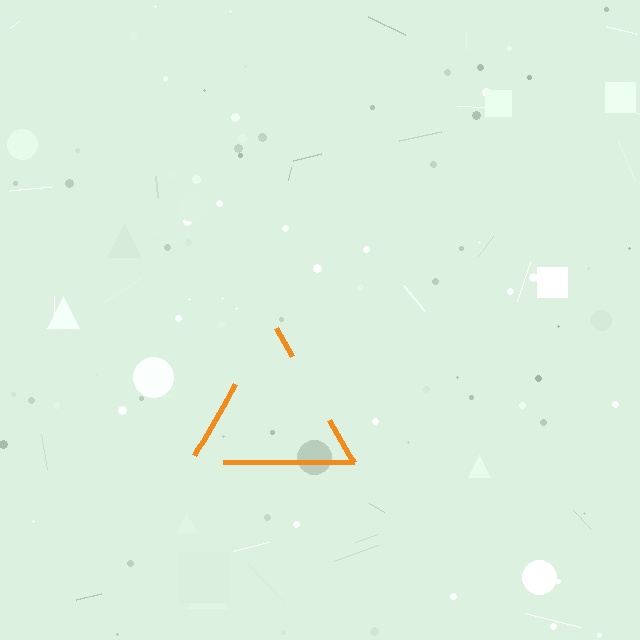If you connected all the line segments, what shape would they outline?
They would outline a triangle.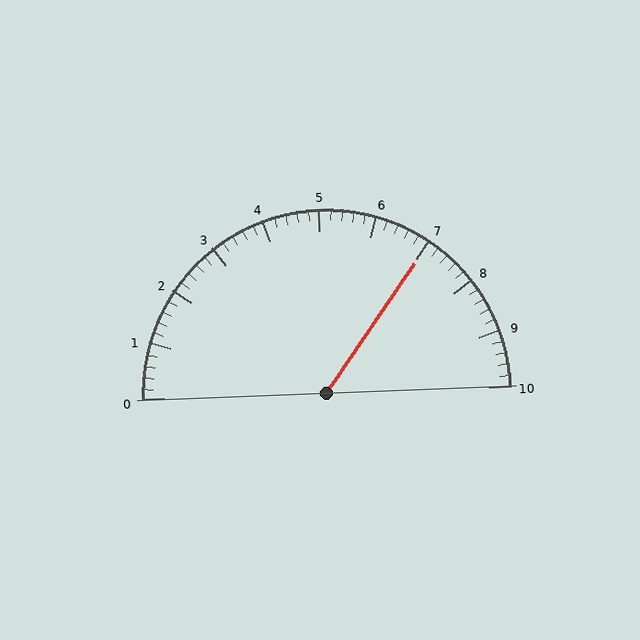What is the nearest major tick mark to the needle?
The nearest major tick mark is 7.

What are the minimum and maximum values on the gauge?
The gauge ranges from 0 to 10.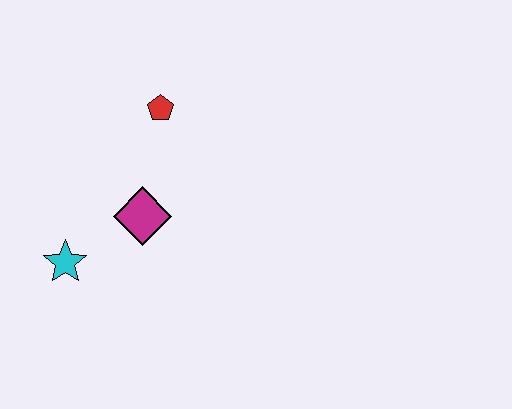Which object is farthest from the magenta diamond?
The red pentagon is farthest from the magenta diamond.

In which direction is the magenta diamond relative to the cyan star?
The magenta diamond is to the right of the cyan star.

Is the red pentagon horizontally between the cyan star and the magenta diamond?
No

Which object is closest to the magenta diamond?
The cyan star is closest to the magenta diamond.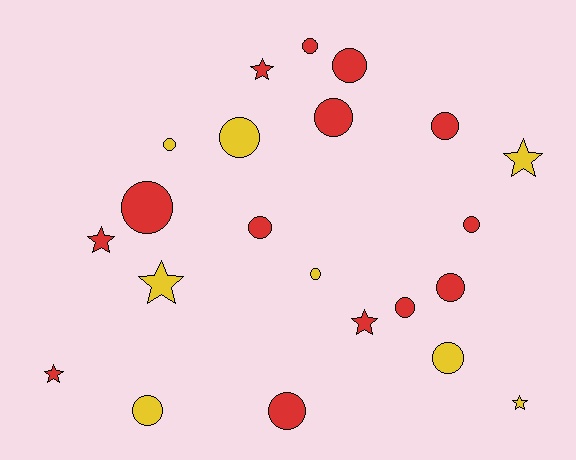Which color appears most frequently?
Red, with 14 objects.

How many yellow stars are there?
There are 3 yellow stars.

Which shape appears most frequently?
Circle, with 15 objects.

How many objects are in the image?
There are 22 objects.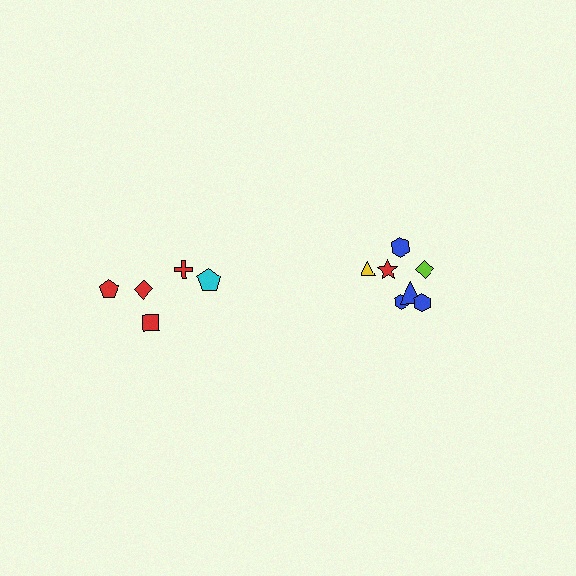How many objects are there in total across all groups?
There are 12 objects.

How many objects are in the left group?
There are 5 objects.